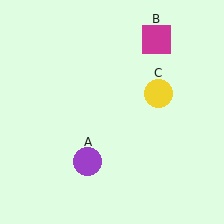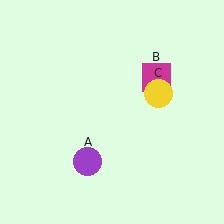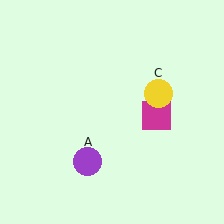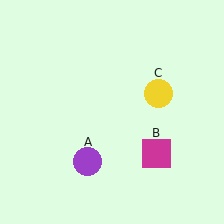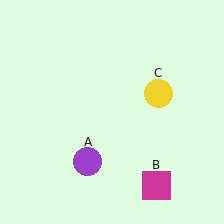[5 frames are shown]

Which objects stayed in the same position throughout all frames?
Purple circle (object A) and yellow circle (object C) remained stationary.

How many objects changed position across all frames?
1 object changed position: magenta square (object B).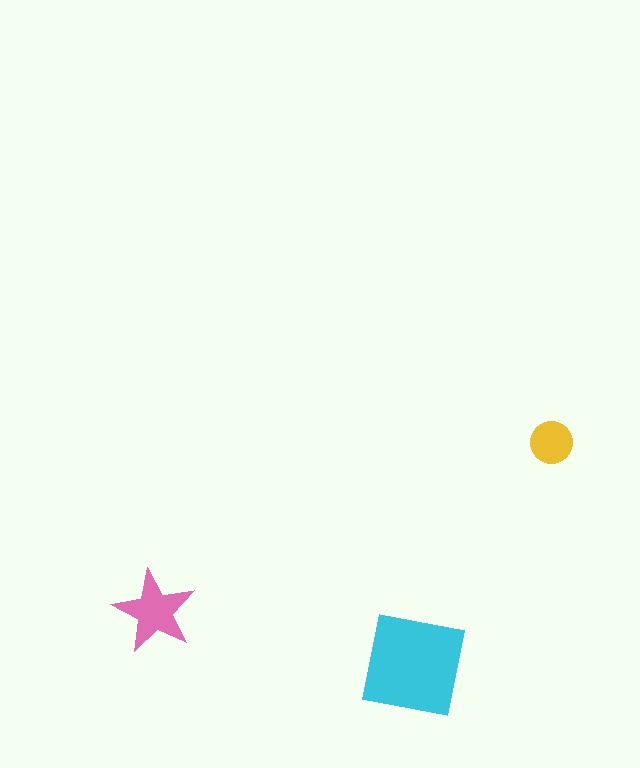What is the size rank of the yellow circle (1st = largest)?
3rd.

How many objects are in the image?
There are 3 objects in the image.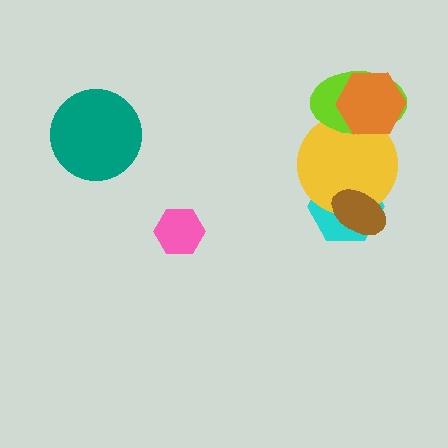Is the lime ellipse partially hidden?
Yes, it is partially covered by another shape.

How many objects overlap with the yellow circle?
4 objects overlap with the yellow circle.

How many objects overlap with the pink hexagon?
0 objects overlap with the pink hexagon.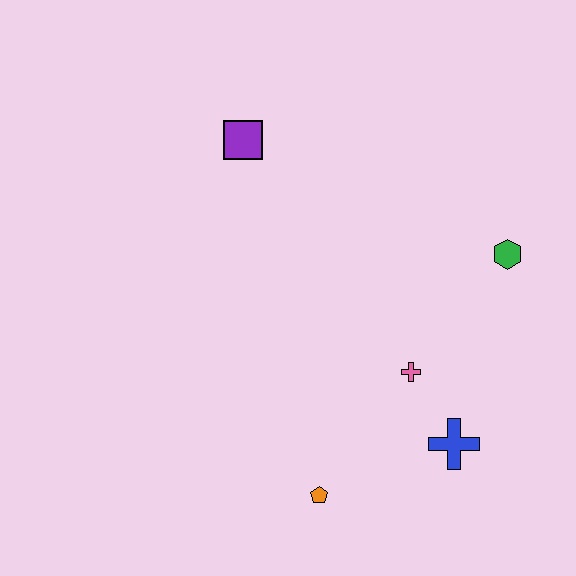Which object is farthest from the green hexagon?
The orange pentagon is farthest from the green hexagon.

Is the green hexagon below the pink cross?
No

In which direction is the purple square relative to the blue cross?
The purple square is above the blue cross.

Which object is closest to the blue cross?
The pink cross is closest to the blue cross.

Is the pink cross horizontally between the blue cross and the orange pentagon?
Yes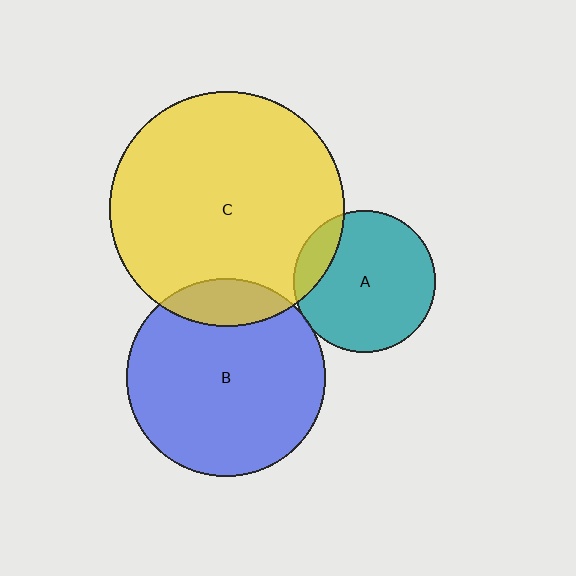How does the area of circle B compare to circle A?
Approximately 1.9 times.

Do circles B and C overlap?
Yes.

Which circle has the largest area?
Circle C (yellow).